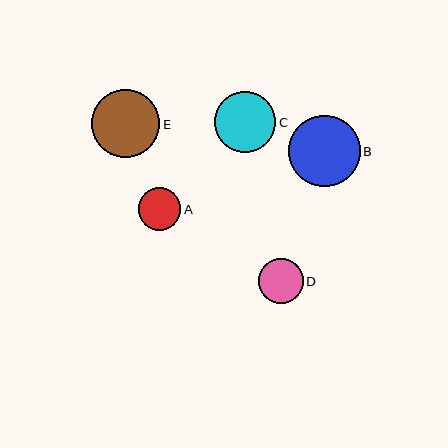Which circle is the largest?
Circle B is the largest with a size of approximately 71 pixels.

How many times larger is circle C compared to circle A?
Circle C is approximately 1.5 times the size of circle A.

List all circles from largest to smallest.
From largest to smallest: B, E, C, D, A.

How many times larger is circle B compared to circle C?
Circle B is approximately 1.2 times the size of circle C.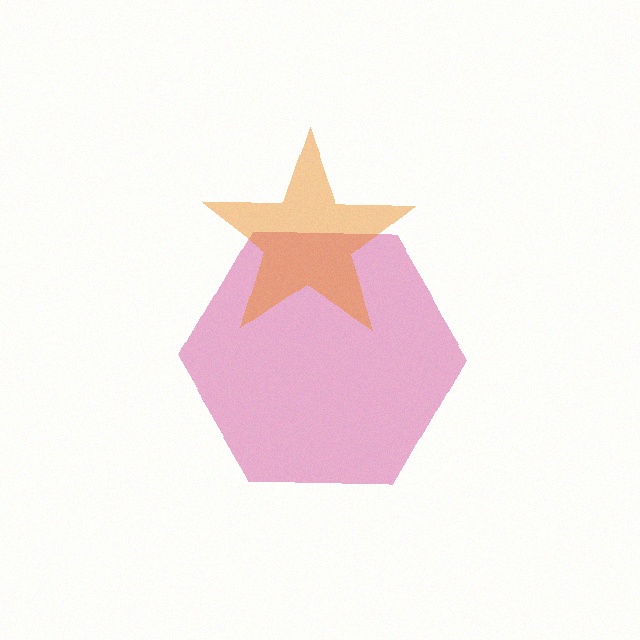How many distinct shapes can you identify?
There are 2 distinct shapes: a magenta hexagon, an orange star.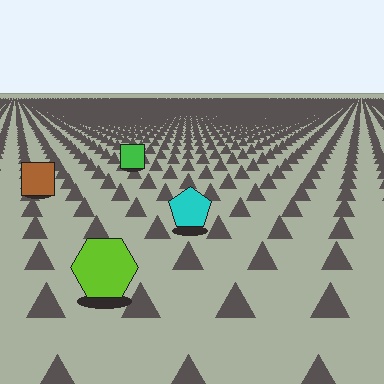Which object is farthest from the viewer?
The green square is farthest from the viewer. It appears smaller and the ground texture around it is denser.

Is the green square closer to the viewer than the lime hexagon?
No. The lime hexagon is closer — you can tell from the texture gradient: the ground texture is coarser near it.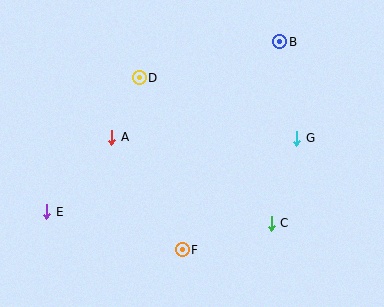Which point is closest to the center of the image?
Point A at (112, 137) is closest to the center.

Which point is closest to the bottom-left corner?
Point E is closest to the bottom-left corner.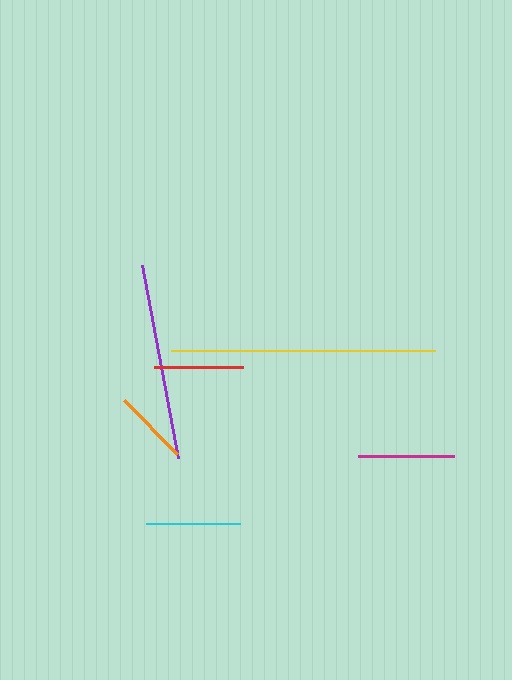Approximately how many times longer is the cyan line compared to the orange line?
The cyan line is approximately 1.2 times the length of the orange line.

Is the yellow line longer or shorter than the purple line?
The yellow line is longer than the purple line.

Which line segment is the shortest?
The orange line is the shortest at approximately 76 pixels.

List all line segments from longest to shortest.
From longest to shortest: yellow, purple, magenta, cyan, red, orange.